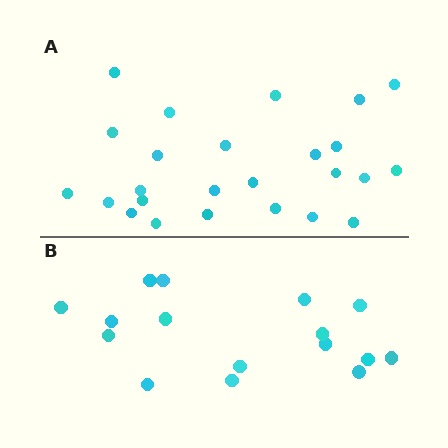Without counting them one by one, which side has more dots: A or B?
Region A (the top region) has more dots.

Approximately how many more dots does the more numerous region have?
Region A has roughly 8 or so more dots than region B.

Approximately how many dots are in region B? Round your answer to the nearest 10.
About 20 dots. (The exact count is 16, which rounds to 20.)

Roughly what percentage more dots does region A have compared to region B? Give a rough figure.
About 55% more.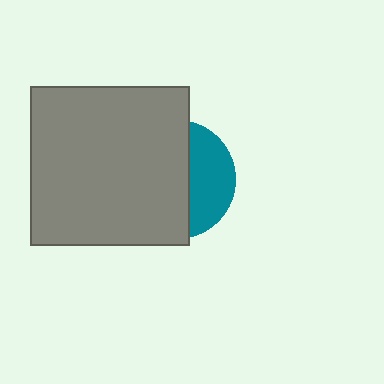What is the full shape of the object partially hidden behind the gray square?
The partially hidden object is a teal circle.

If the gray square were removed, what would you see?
You would see the complete teal circle.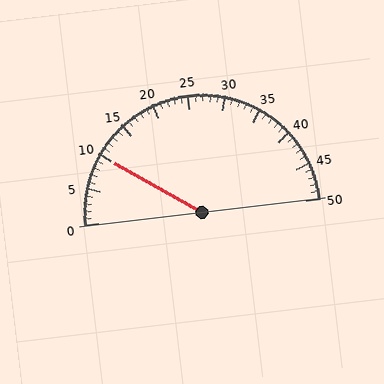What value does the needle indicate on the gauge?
The needle indicates approximately 10.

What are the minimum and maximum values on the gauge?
The gauge ranges from 0 to 50.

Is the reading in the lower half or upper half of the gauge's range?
The reading is in the lower half of the range (0 to 50).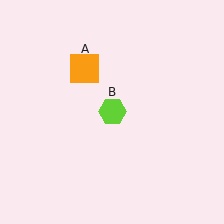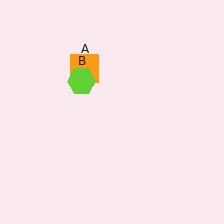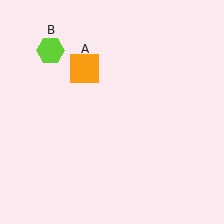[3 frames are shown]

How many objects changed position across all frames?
1 object changed position: lime hexagon (object B).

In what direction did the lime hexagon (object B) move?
The lime hexagon (object B) moved up and to the left.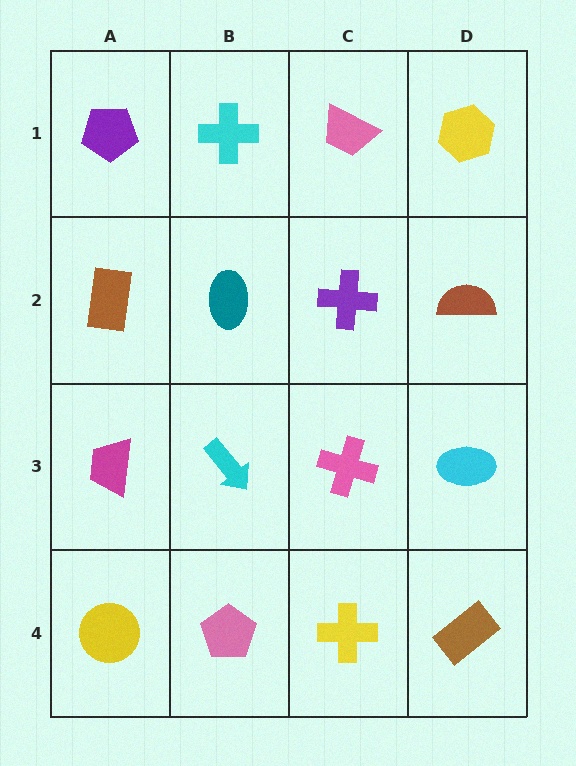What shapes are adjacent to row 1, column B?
A teal ellipse (row 2, column B), a purple pentagon (row 1, column A), a pink trapezoid (row 1, column C).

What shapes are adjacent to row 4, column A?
A magenta trapezoid (row 3, column A), a pink pentagon (row 4, column B).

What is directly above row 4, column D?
A cyan ellipse.